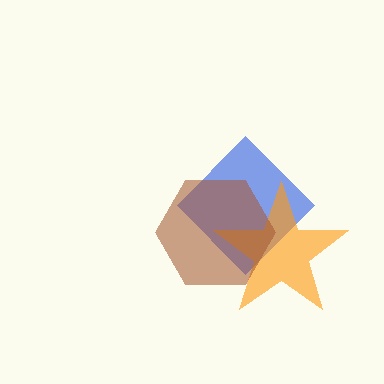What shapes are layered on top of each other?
The layered shapes are: a blue diamond, an orange star, a brown hexagon.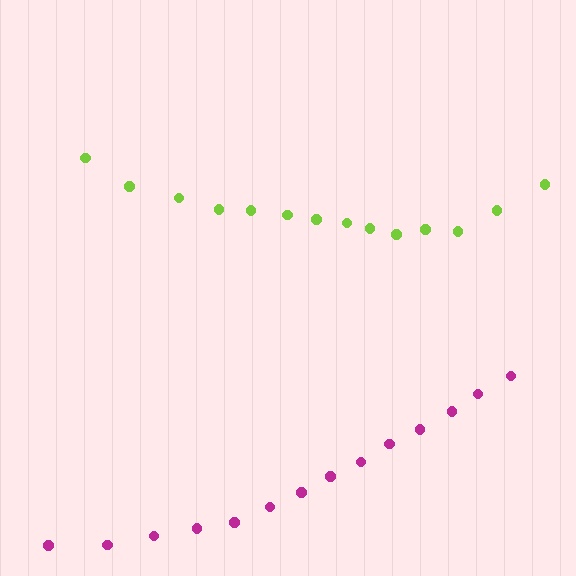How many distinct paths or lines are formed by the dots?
There are 2 distinct paths.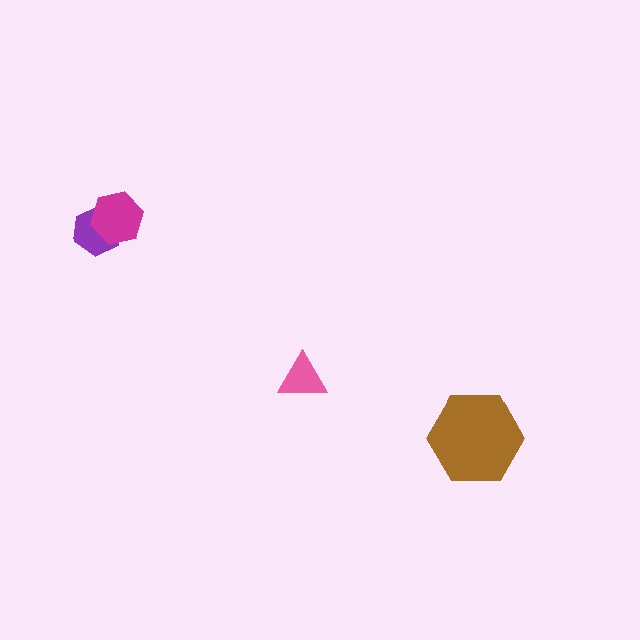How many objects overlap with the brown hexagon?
0 objects overlap with the brown hexagon.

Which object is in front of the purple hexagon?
The magenta hexagon is in front of the purple hexagon.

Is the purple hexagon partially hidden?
Yes, it is partially covered by another shape.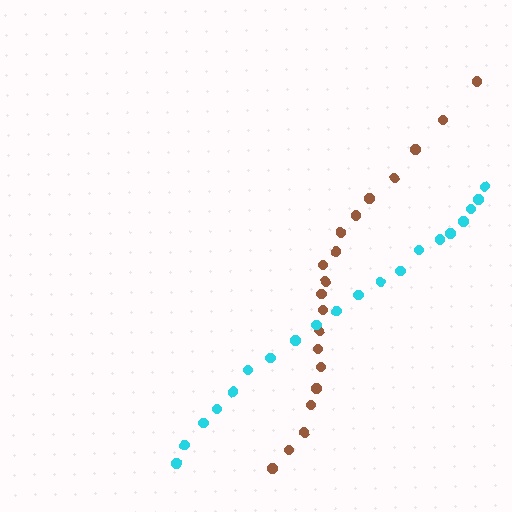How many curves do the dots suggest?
There are 2 distinct paths.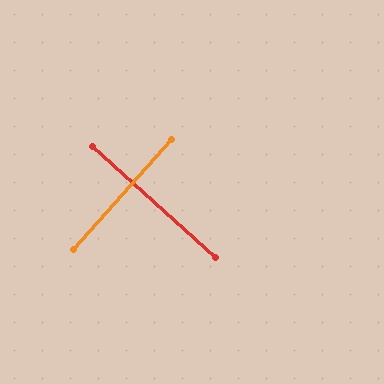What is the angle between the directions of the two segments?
Approximately 90 degrees.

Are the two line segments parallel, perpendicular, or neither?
Perpendicular — they meet at approximately 90°.